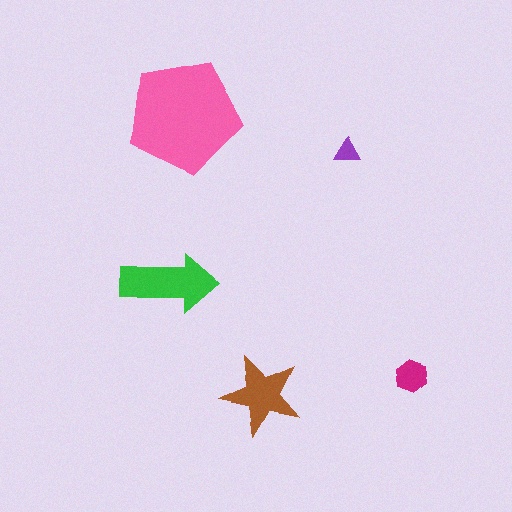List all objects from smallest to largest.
The purple triangle, the magenta hexagon, the brown star, the green arrow, the pink pentagon.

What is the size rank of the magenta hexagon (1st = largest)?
4th.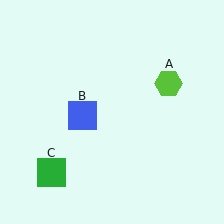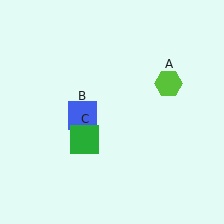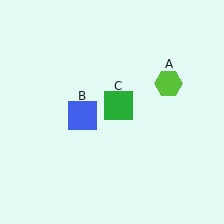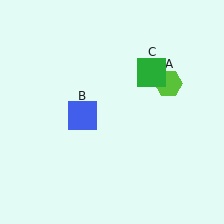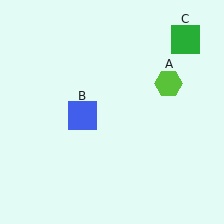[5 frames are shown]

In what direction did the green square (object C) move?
The green square (object C) moved up and to the right.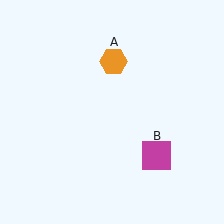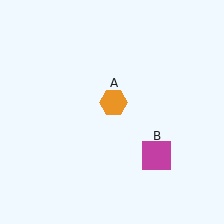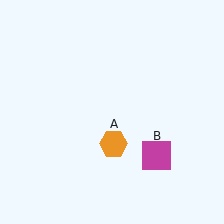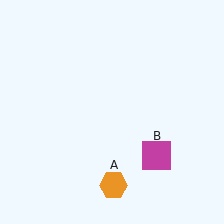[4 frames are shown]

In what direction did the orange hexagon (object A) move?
The orange hexagon (object A) moved down.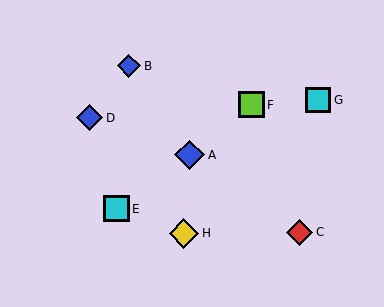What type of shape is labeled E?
Shape E is a cyan square.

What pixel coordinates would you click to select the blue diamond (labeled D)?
Click at (90, 118) to select the blue diamond D.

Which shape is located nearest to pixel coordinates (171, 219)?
The yellow diamond (labeled H) at (184, 233) is nearest to that location.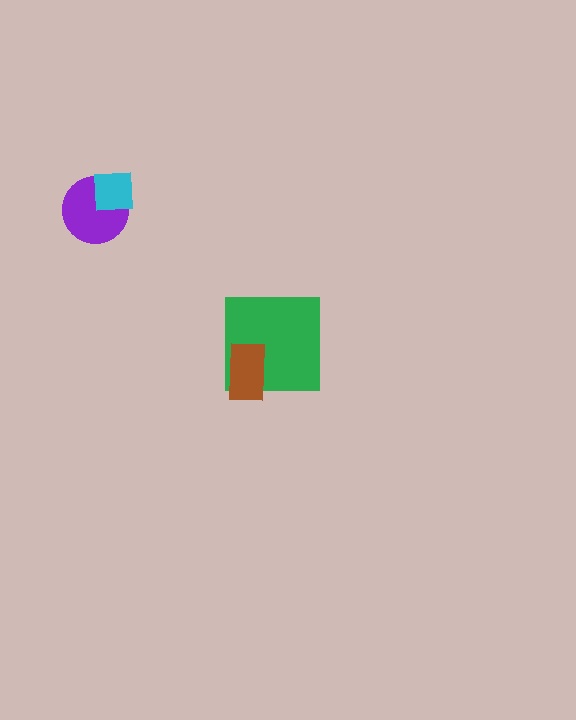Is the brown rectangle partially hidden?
No, no other shape covers it.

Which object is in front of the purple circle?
The cyan square is in front of the purple circle.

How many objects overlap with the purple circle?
1 object overlaps with the purple circle.